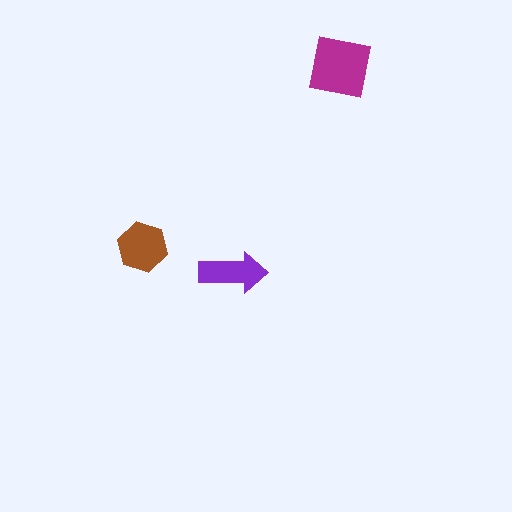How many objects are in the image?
There are 3 objects in the image.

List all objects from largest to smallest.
The magenta square, the brown hexagon, the purple arrow.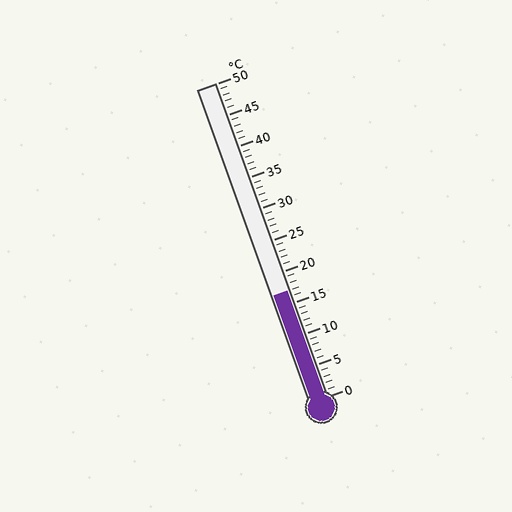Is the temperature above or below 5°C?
The temperature is above 5°C.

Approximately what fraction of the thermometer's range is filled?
The thermometer is filled to approximately 35% of its range.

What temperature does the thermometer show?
The thermometer shows approximately 17°C.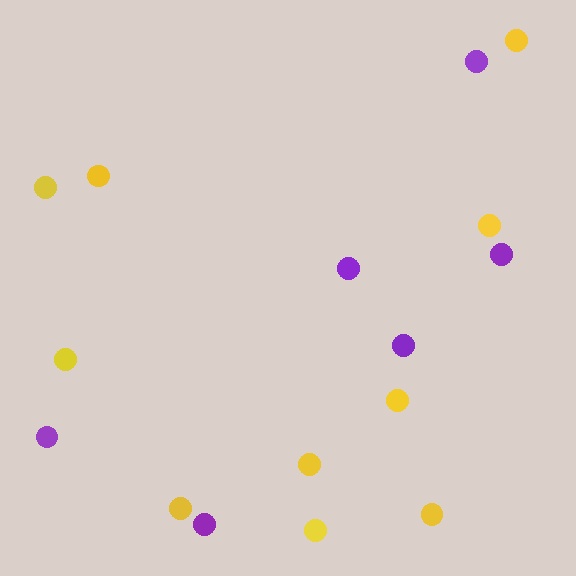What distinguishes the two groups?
There are 2 groups: one group of yellow circles (10) and one group of purple circles (6).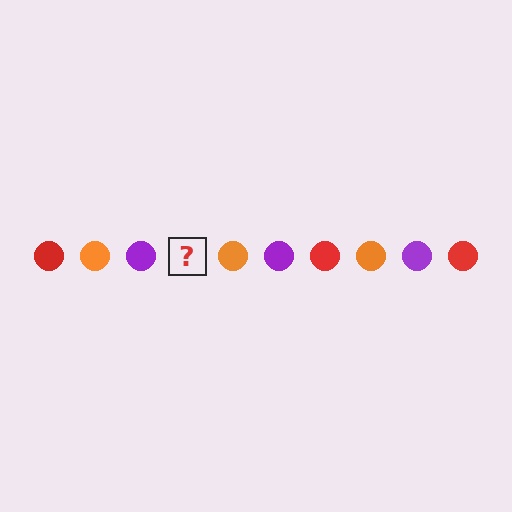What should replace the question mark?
The question mark should be replaced with a red circle.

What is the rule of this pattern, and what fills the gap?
The rule is that the pattern cycles through red, orange, purple circles. The gap should be filled with a red circle.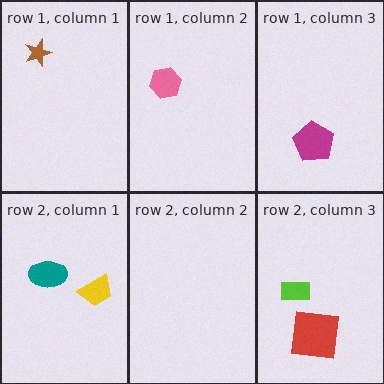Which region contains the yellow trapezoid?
The row 2, column 1 region.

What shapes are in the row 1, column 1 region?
The brown star.